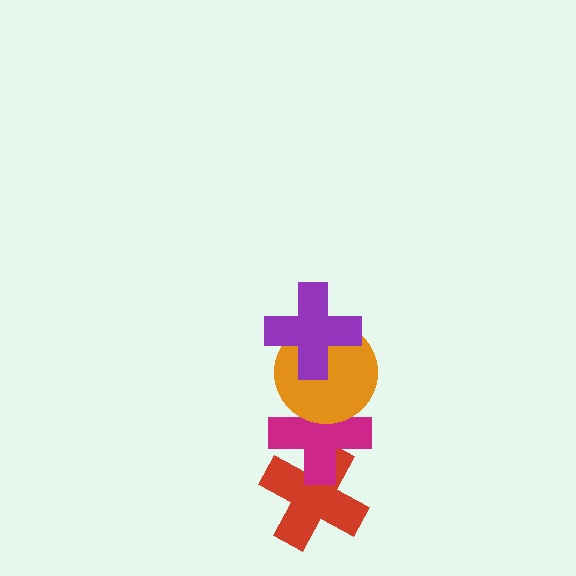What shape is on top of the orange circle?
The purple cross is on top of the orange circle.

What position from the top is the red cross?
The red cross is 4th from the top.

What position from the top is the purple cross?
The purple cross is 1st from the top.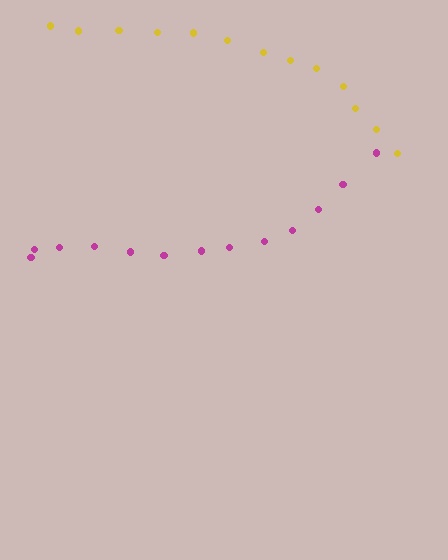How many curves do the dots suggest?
There are 2 distinct paths.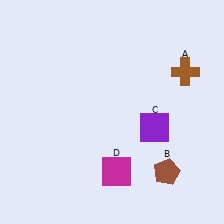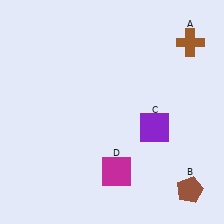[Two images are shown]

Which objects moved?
The objects that moved are: the brown cross (A), the brown pentagon (B).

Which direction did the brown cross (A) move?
The brown cross (A) moved up.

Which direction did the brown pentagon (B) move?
The brown pentagon (B) moved right.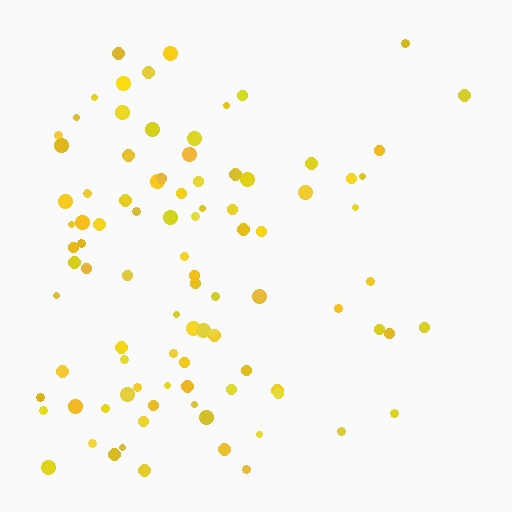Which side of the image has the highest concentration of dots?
The left.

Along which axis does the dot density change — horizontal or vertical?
Horizontal.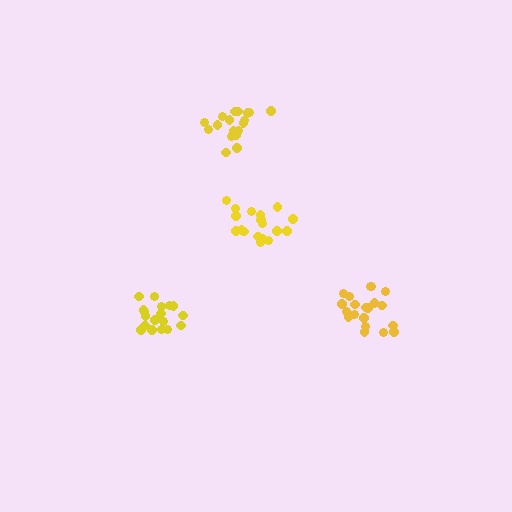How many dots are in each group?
Group 1: 18 dots, Group 2: 18 dots, Group 3: 20 dots, Group 4: 18 dots (74 total).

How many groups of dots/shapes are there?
There are 4 groups.